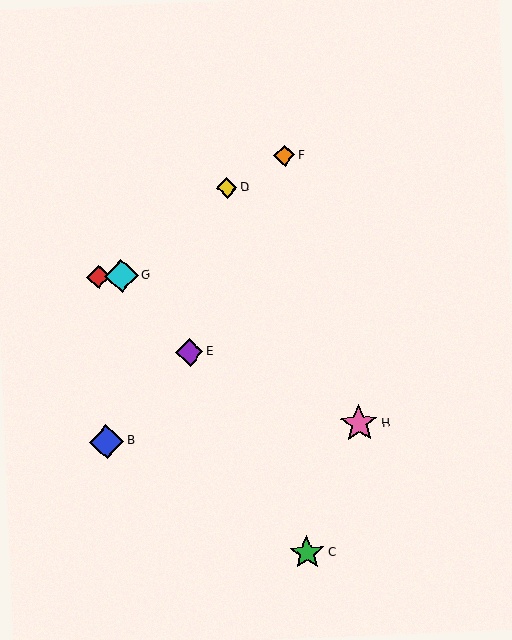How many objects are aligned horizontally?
2 objects (A, G) are aligned horizontally.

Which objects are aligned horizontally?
Objects A, G are aligned horizontally.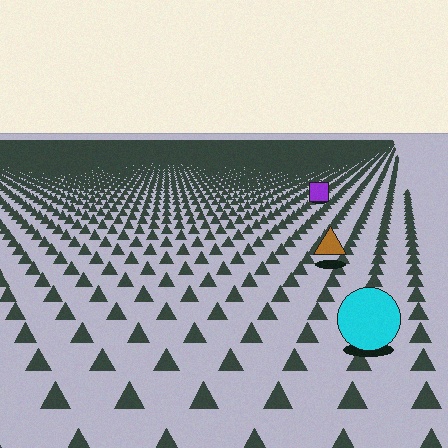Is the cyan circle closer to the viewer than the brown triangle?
Yes. The cyan circle is closer — you can tell from the texture gradient: the ground texture is coarser near it.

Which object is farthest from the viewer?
The purple square is farthest from the viewer. It appears smaller and the ground texture around it is denser.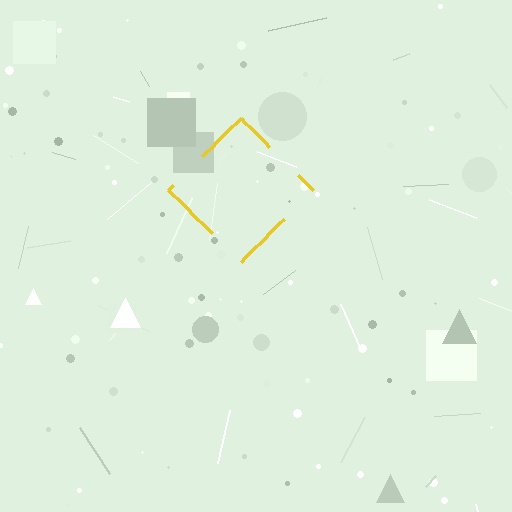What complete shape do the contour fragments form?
The contour fragments form a diamond.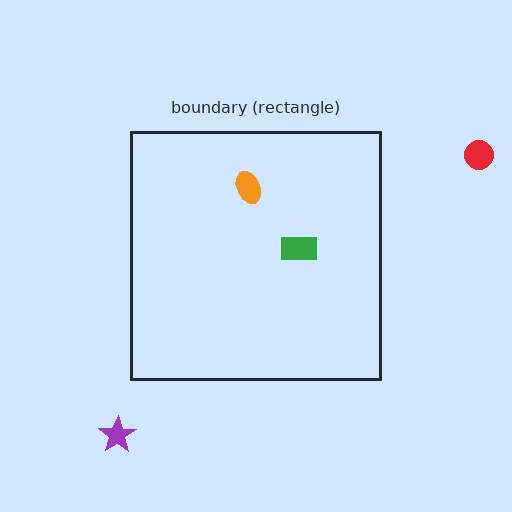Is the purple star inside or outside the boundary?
Outside.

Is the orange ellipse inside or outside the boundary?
Inside.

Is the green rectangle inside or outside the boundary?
Inside.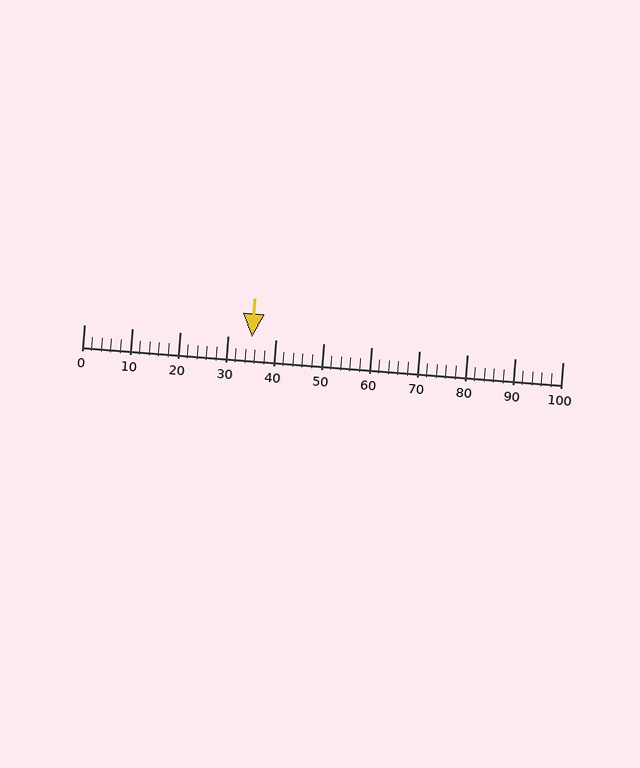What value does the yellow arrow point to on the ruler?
The yellow arrow points to approximately 35.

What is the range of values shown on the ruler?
The ruler shows values from 0 to 100.